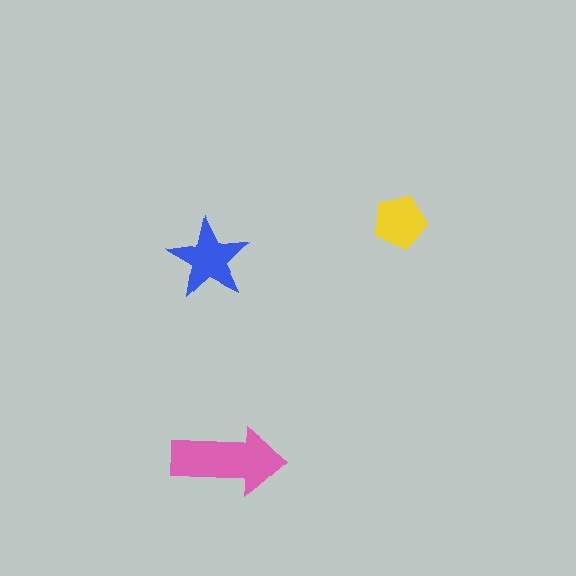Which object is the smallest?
The yellow pentagon.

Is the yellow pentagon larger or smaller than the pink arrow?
Smaller.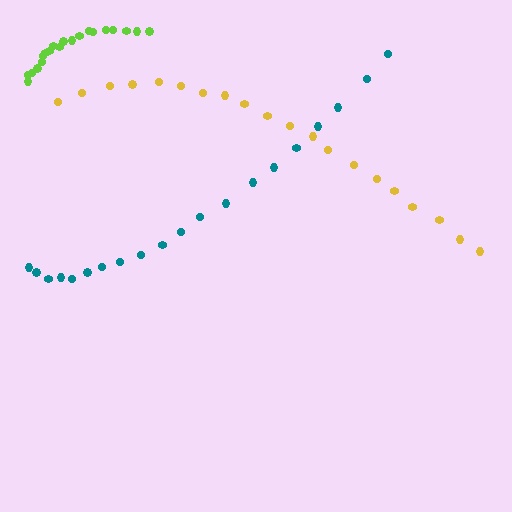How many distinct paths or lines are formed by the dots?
There are 3 distinct paths.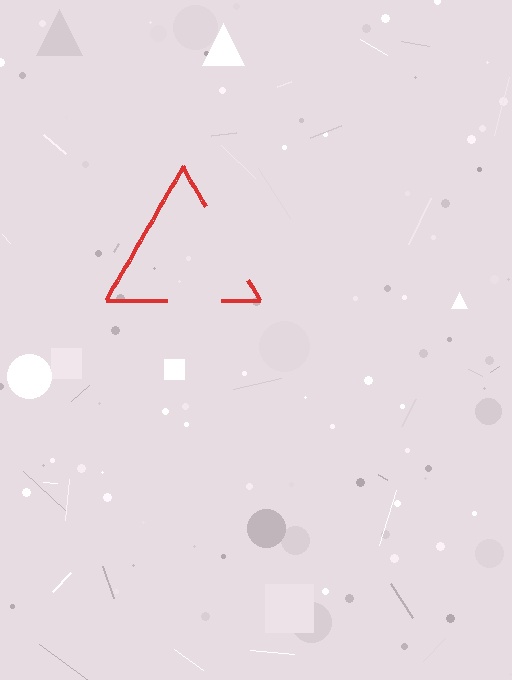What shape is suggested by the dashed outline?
The dashed outline suggests a triangle.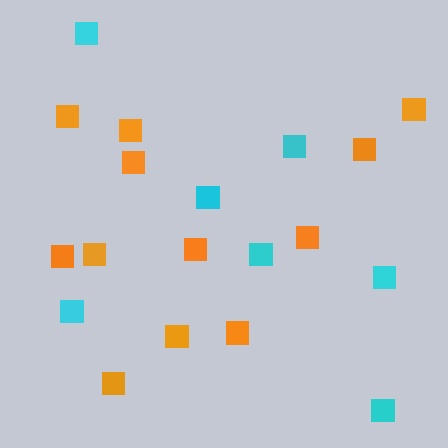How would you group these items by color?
There are 2 groups: one group of orange squares (12) and one group of cyan squares (7).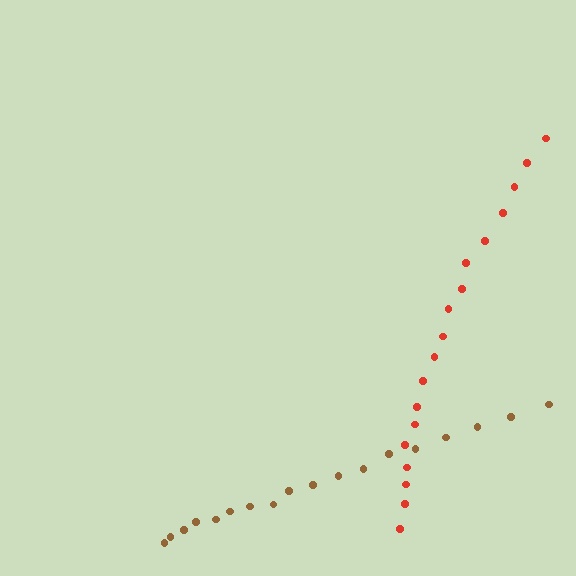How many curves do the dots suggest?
There are 2 distinct paths.